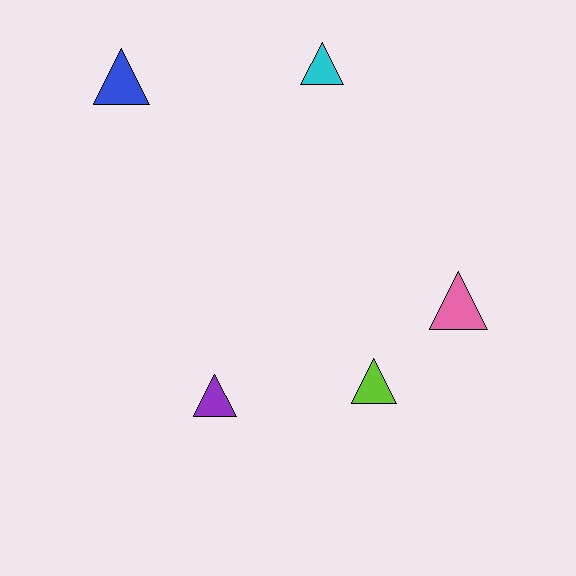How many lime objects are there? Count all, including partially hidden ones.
There is 1 lime object.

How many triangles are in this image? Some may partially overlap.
There are 5 triangles.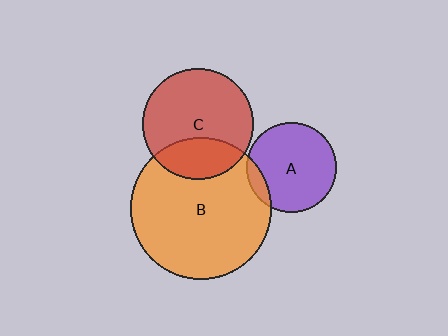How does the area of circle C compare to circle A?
Approximately 1.5 times.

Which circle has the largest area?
Circle B (orange).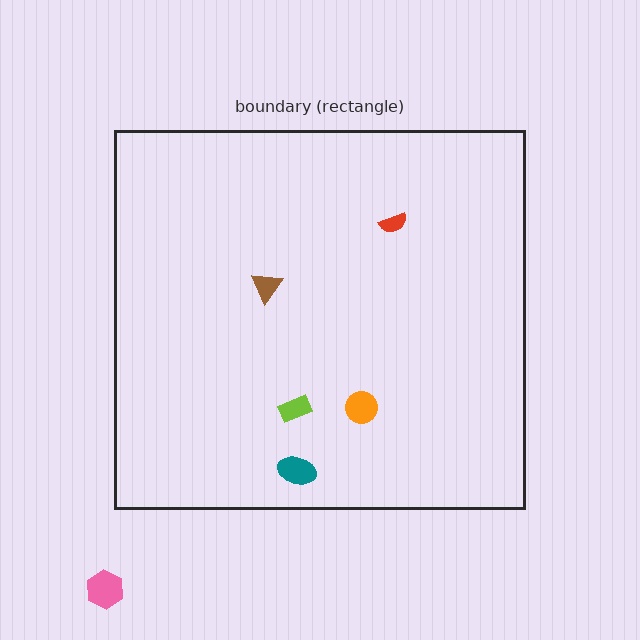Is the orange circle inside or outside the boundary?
Inside.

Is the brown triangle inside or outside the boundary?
Inside.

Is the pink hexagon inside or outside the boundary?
Outside.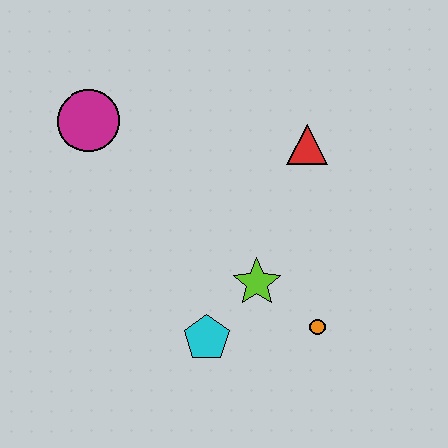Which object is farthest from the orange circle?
The magenta circle is farthest from the orange circle.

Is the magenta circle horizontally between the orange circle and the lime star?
No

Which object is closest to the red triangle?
The lime star is closest to the red triangle.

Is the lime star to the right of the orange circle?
No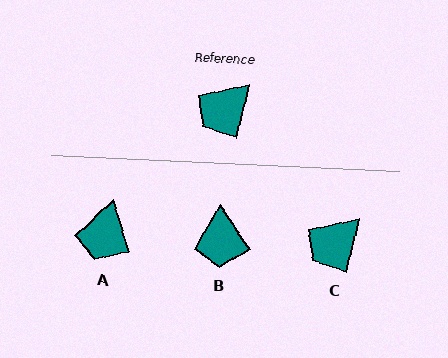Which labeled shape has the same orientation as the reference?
C.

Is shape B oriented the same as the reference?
No, it is off by about 48 degrees.